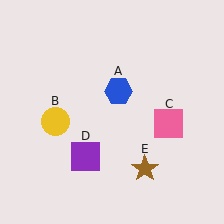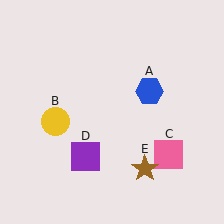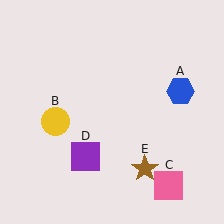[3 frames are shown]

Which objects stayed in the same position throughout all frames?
Yellow circle (object B) and purple square (object D) and brown star (object E) remained stationary.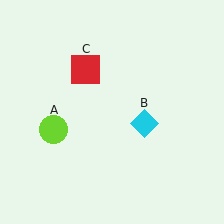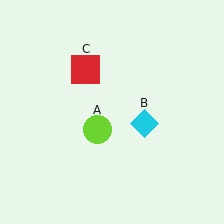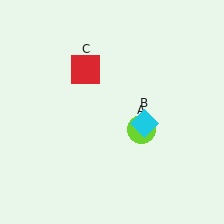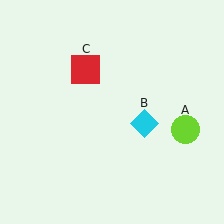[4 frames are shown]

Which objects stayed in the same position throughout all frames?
Cyan diamond (object B) and red square (object C) remained stationary.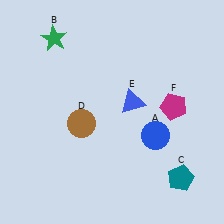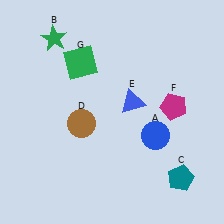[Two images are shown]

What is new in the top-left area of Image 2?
A green square (G) was added in the top-left area of Image 2.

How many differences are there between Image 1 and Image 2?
There is 1 difference between the two images.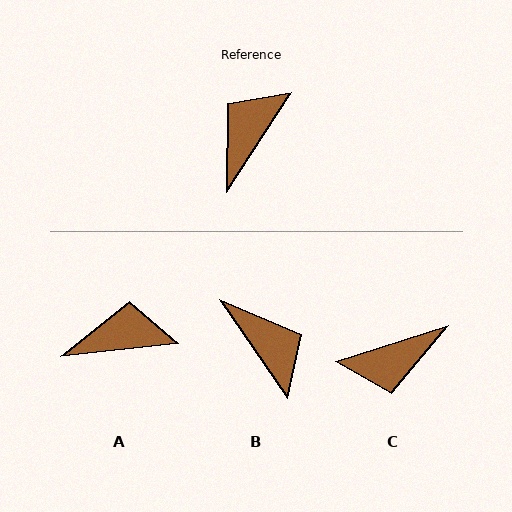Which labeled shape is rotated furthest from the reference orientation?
C, about 141 degrees away.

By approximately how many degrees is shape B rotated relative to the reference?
Approximately 112 degrees clockwise.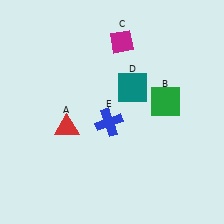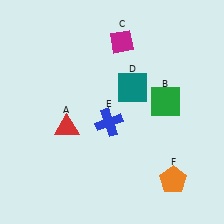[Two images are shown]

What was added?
An orange pentagon (F) was added in Image 2.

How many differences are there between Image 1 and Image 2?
There is 1 difference between the two images.